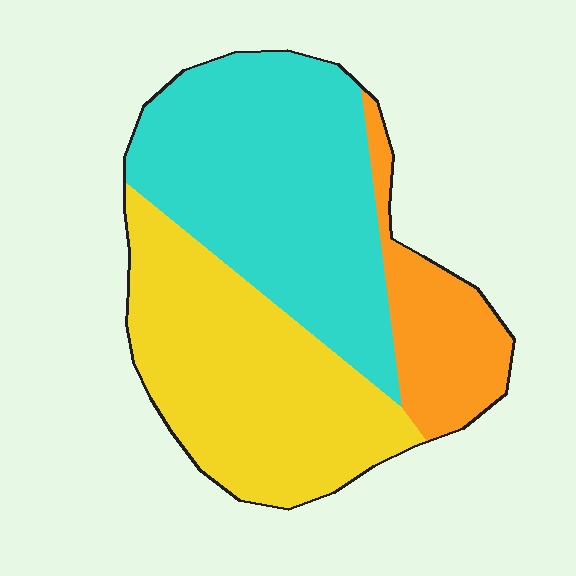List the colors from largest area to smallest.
From largest to smallest: cyan, yellow, orange.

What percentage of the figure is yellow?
Yellow takes up about two fifths (2/5) of the figure.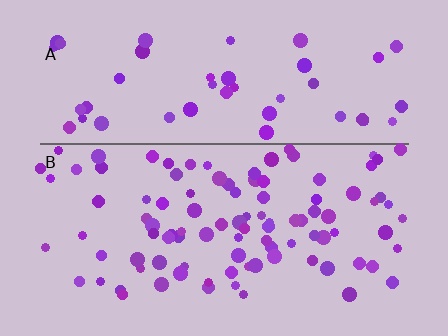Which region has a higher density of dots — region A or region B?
B (the bottom).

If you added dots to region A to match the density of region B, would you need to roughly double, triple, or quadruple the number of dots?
Approximately double.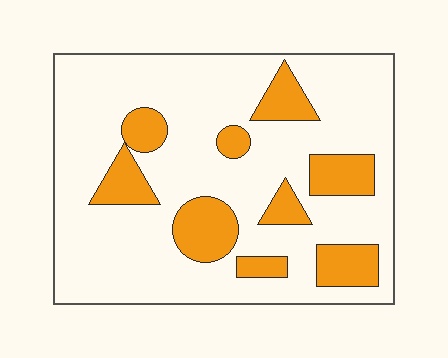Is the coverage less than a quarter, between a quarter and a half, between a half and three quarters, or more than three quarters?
Less than a quarter.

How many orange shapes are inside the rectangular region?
9.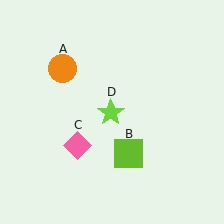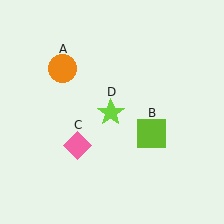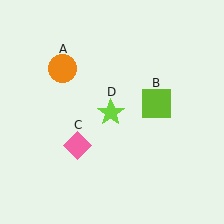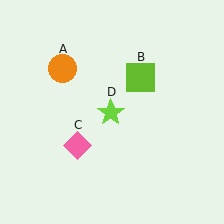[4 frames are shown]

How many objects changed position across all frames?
1 object changed position: lime square (object B).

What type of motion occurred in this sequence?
The lime square (object B) rotated counterclockwise around the center of the scene.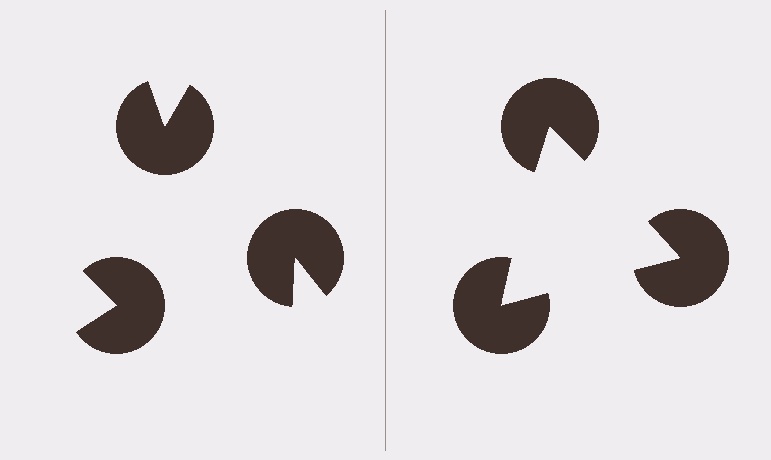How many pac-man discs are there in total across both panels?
6 — 3 on each side.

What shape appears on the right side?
An illusory triangle.